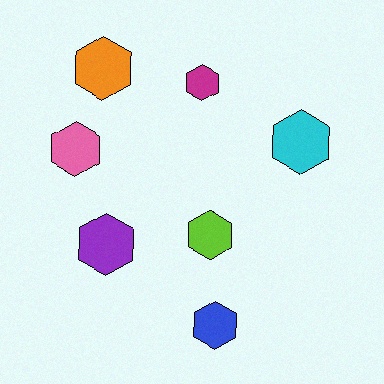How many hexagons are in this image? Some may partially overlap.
There are 7 hexagons.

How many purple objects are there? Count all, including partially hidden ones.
There is 1 purple object.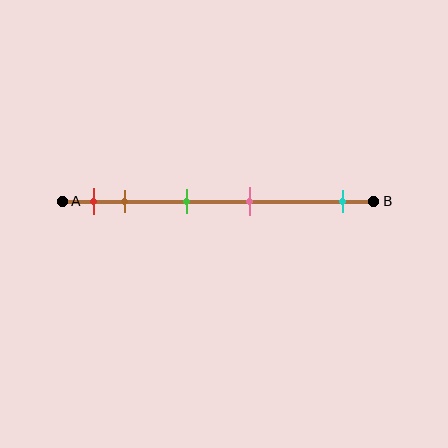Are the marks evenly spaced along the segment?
No, the marks are not evenly spaced.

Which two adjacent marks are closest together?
The red and brown marks are the closest adjacent pair.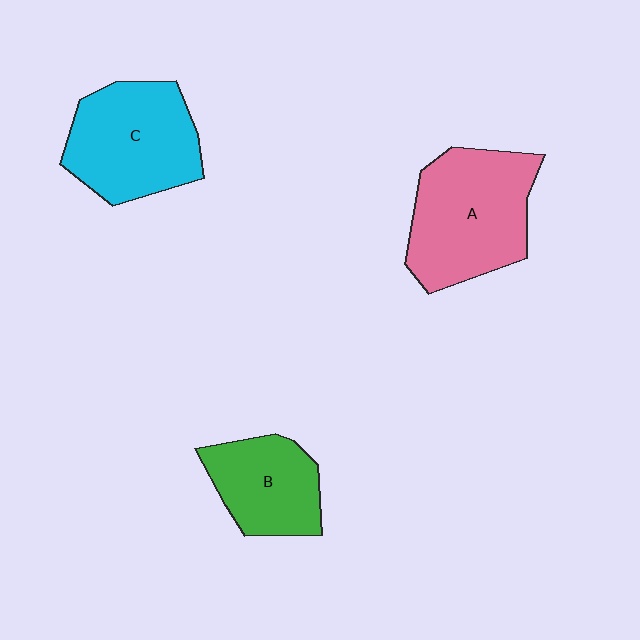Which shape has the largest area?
Shape A (pink).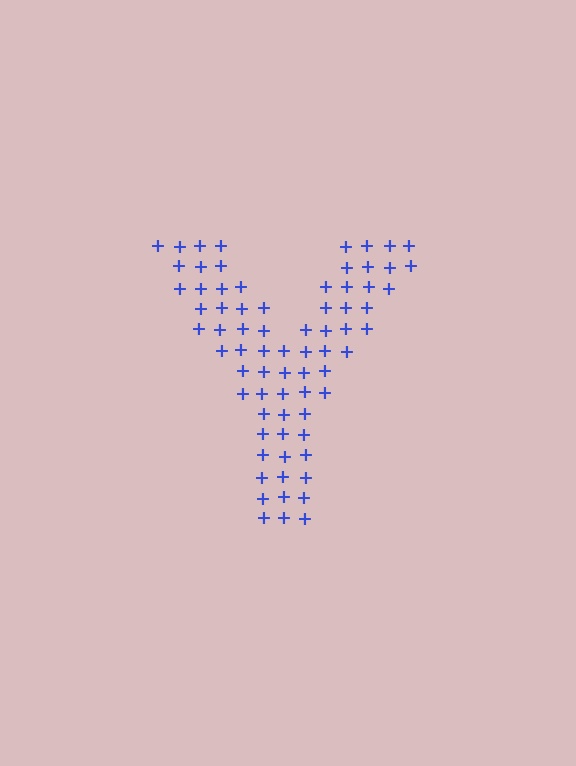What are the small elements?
The small elements are plus signs.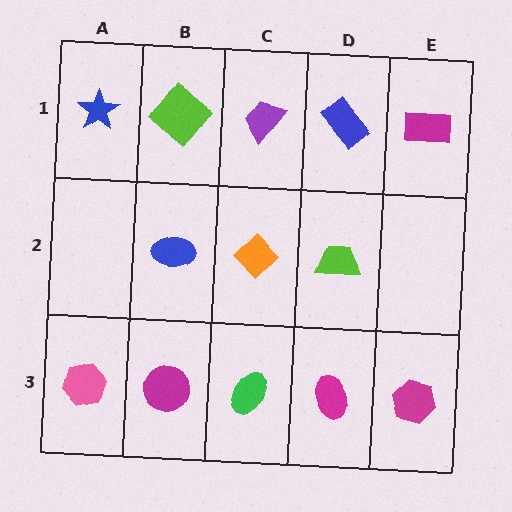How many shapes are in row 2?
3 shapes.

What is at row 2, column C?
An orange diamond.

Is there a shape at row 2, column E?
No, that cell is empty.